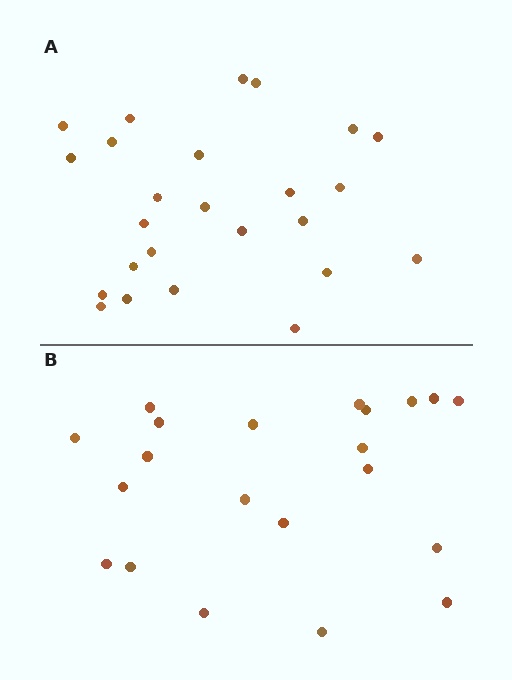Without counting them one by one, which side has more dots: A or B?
Region A (the top region) has more dots.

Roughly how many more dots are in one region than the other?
Region A has about 4 more dots than region B.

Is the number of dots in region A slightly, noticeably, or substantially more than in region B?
Region A has only slightly more — the two regions are fairly close. The ratio is roughly 1.2 to 1.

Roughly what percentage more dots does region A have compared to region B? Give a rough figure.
About 20% more.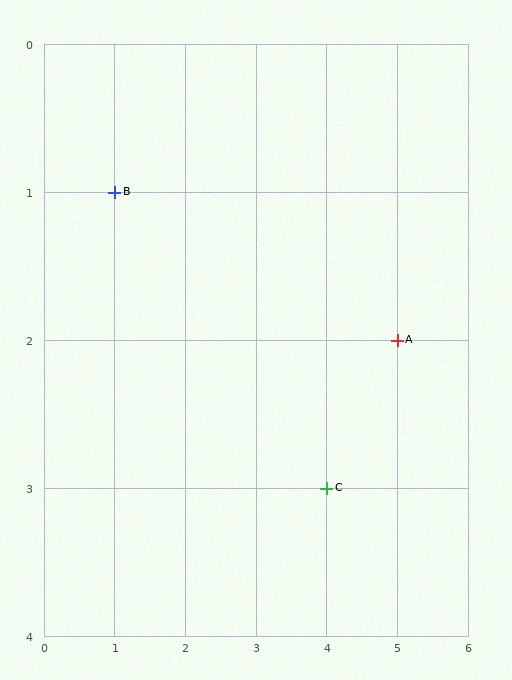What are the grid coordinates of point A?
Point A is at grid coordinates (5, 2).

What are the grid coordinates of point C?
Point C is at grid coordinates (4, 3).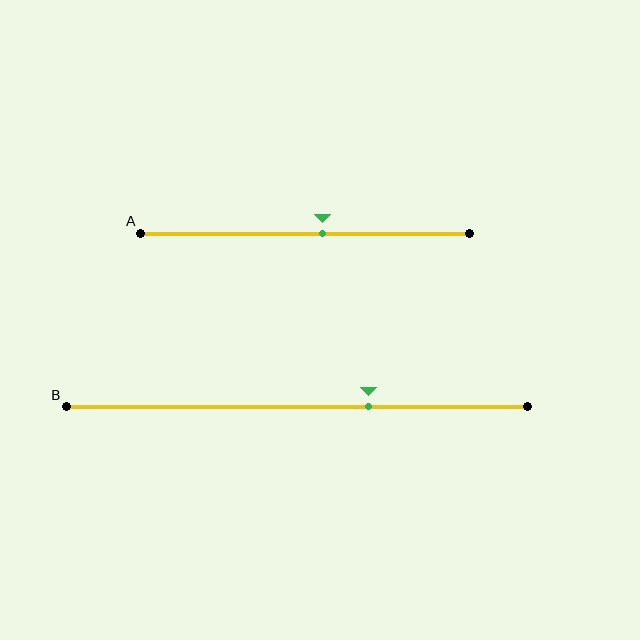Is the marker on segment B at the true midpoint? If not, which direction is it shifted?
No, the marker on segment B is shifted to the right by about 15% of the segment length.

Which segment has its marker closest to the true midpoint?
Segment A has its marker closest to the true midpoint.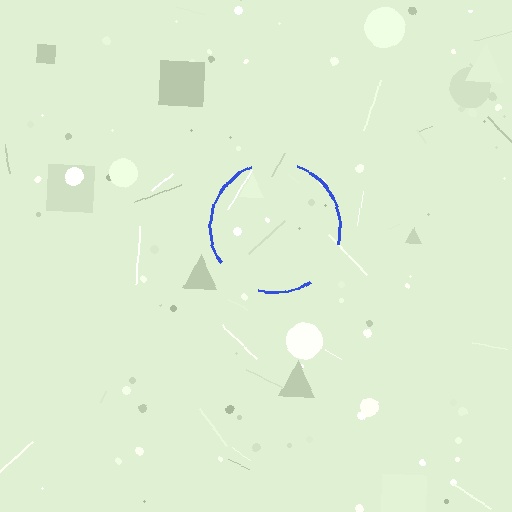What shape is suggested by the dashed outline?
The dashed outline suggests a circle.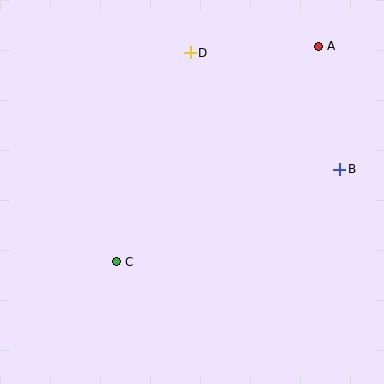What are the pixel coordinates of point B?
Point B is at (340, 169).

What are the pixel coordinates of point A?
Point A is at (319, 46).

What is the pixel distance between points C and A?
The distance between C and A is 295 pixels.